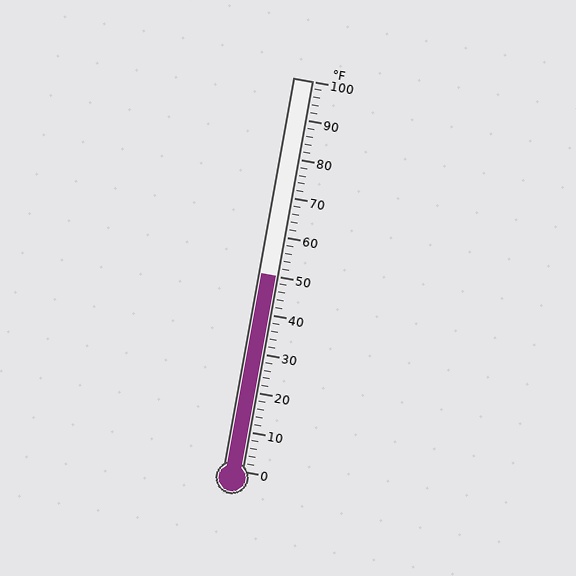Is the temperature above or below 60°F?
The temperature is below 60°F.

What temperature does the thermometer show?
The thermometer shows approximately 50°F.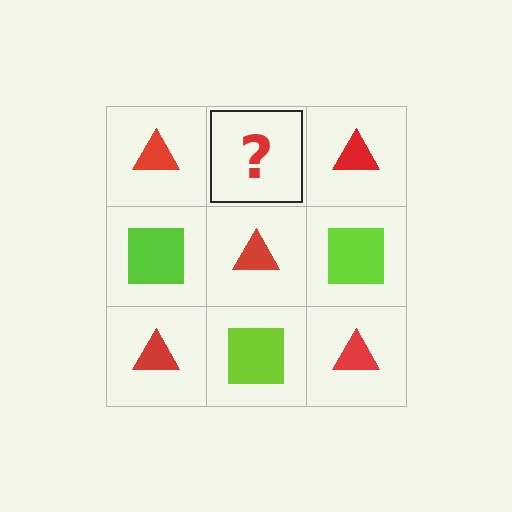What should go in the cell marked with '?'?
The missing cell should contain a lime square.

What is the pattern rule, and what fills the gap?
The rule is that it alternates red triangle and lime square in a checkerboard pattern. The gap should be filled with a lime square.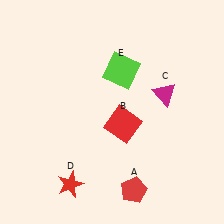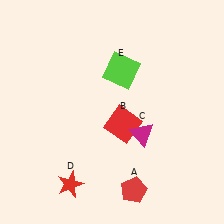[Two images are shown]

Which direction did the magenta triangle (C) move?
The magenta triangle (C) moved down.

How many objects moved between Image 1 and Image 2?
1 object moved between the two images.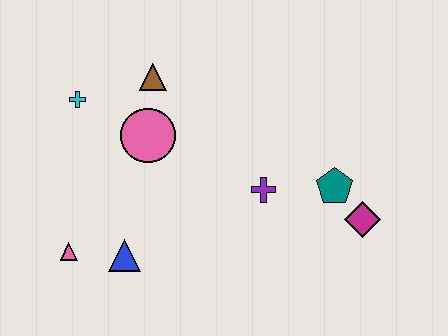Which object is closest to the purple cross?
The teal pentagon is closest to the purple cross.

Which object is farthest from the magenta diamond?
The cyan cross is farthest from the magenta diamond.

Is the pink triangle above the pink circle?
No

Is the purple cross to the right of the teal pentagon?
No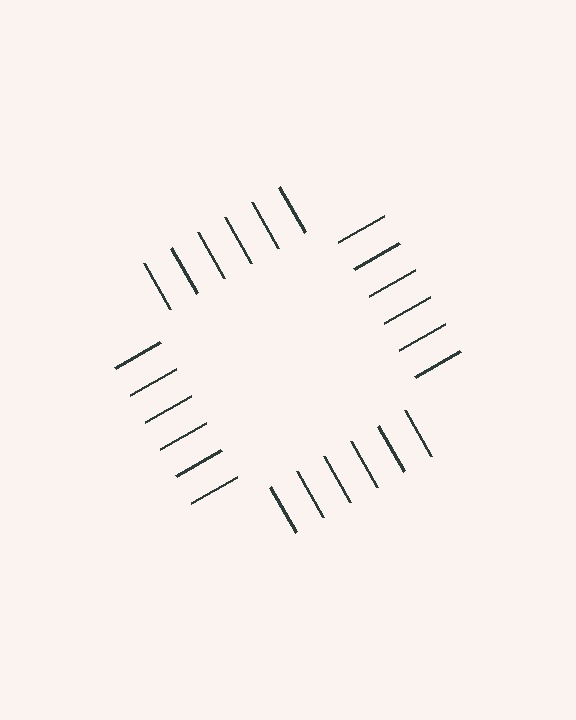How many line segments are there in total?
24 — 6 along each of the 4 edges.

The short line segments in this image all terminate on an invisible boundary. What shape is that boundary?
An illusory square — the line segments terminate on its edges but no continuous stroke is drawn.